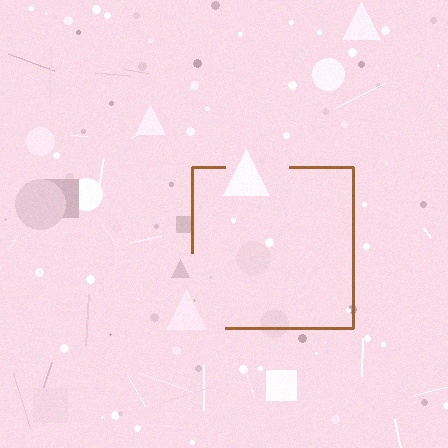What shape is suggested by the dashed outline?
The dashed outline suggests a square.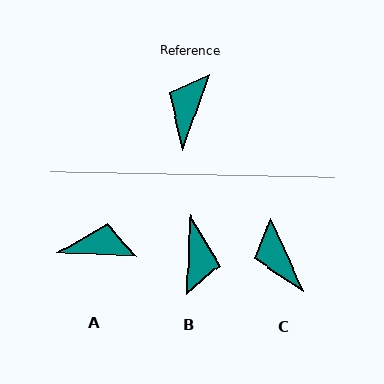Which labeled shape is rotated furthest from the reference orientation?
B, about 162 degrees away.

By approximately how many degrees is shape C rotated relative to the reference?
Approximately 44 degrees counter-clockwise.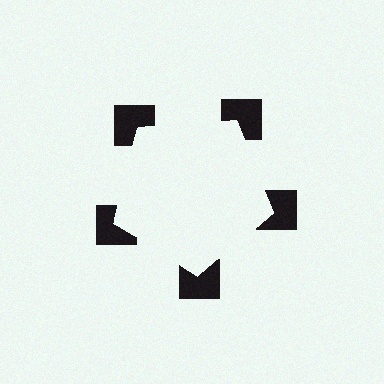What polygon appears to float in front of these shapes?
An illusory pentagon — its edges are inferred from the aligned wedge cuts in the notched squares, not physically drawn.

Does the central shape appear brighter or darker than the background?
It typically appears slightly brighter than the background, even though no actual brightness change is drawn.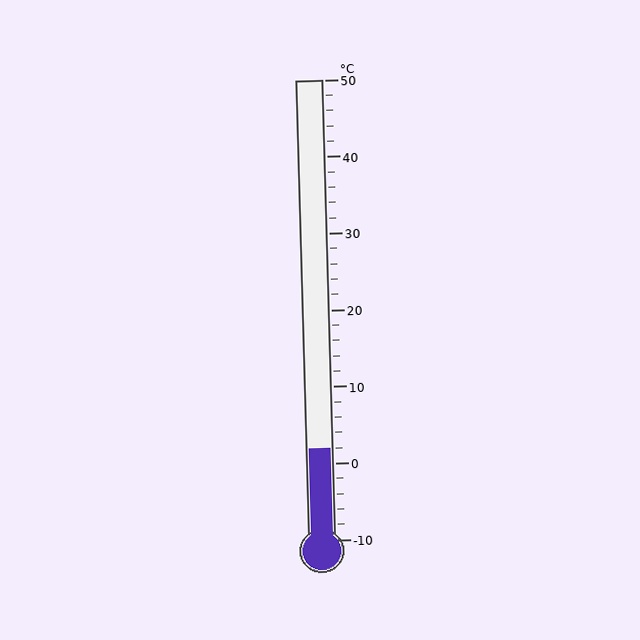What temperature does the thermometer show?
The thermometer shows approximately 2°C.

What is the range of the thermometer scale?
The thermometer scale ranges from -10°C to 50°C.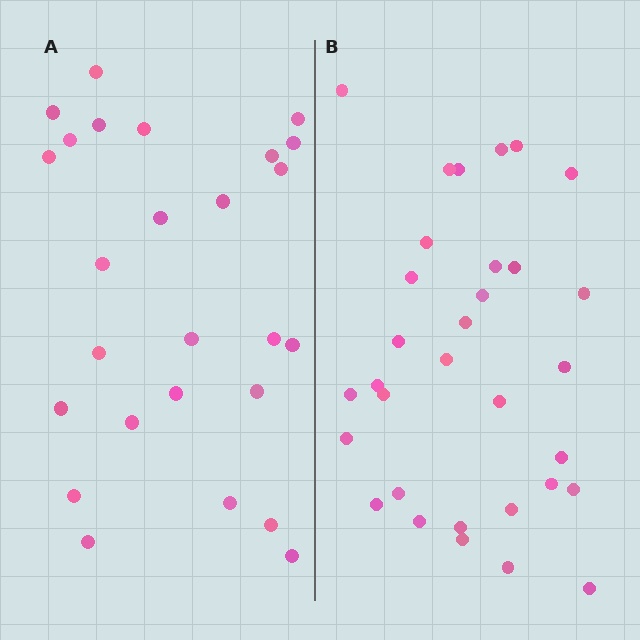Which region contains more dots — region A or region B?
Region B (the right region) has more dots.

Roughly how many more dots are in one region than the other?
Region B has about 6 more dots than region A.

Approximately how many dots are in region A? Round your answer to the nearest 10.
About 30 dots. (The exact count is 26, which rounds to 30.)